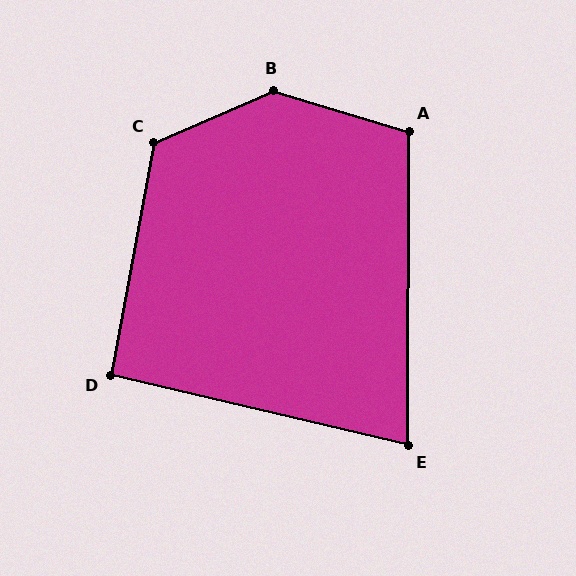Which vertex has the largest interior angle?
B, at approximately 140 degrees.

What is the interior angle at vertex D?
Approximately 93 degrees (approximately right).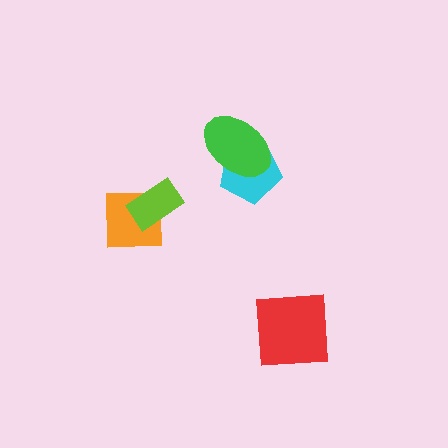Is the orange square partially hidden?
Yes, it is partially covered by another shape.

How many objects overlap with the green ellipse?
1 object overlaps with the green ellipse.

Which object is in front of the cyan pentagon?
The green ellipse is in front of the cyan pentagon.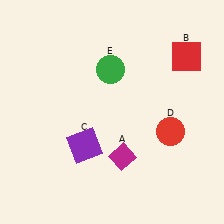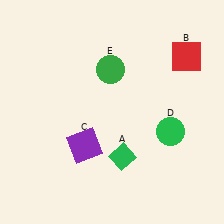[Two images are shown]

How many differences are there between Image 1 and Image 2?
There are 2 differences between the two images.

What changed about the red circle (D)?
In Image 1, D is red. In Image 2, it changed to green.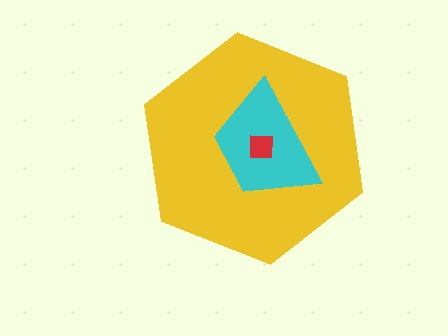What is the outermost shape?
The yellow hexagon.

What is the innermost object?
The red square.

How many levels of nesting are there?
3.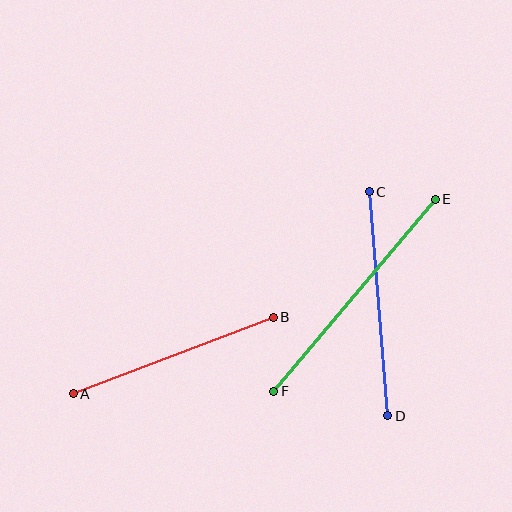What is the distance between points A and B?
The distance is approximately 214 pixels.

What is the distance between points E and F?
The distance is approximately 251 pixels.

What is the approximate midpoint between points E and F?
The midpoint is at approximately (354, 295) pixels.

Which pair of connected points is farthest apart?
Points E and F are farthest apart.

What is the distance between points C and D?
The distance is approximately 224 pixels.